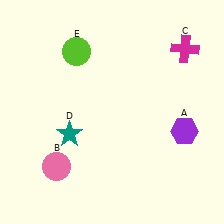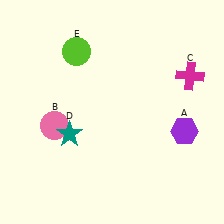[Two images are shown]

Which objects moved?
The objects that moved are: the pink circle (B), the magenta cross (C).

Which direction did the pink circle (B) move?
The pink circle (B) moved up.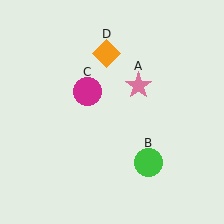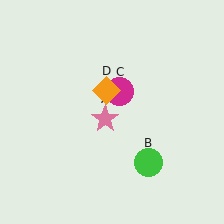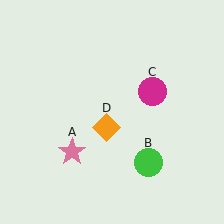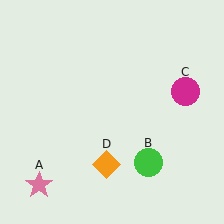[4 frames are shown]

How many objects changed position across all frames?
3 objects changed position: pink star (object A), magenta circle (object C), orange diamond (object D).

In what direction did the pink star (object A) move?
The pink star (object A) moved down and to the left.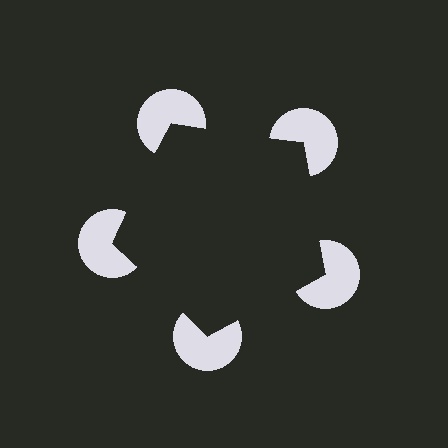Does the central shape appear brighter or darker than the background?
It typically appears slightly darker than the background, even though no actual brightness change is drawn.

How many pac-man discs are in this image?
There are 5 — one at each vertex of the illusory pentagon.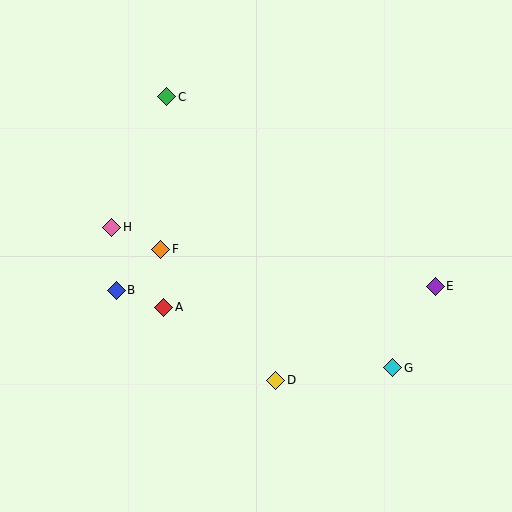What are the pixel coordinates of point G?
Point G is at (393, 368).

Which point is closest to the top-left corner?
Point C is closest to the top-left corner.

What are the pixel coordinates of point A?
Point A is at (164, 307).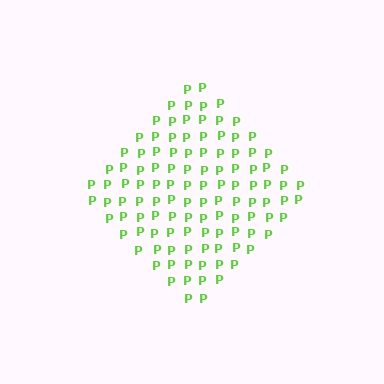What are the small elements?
The small elements are letter P's.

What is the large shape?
The large shape is a diamond.